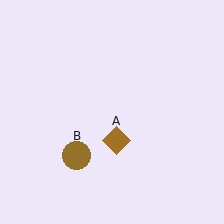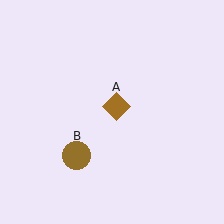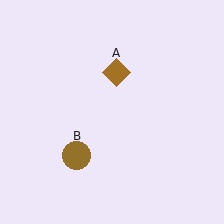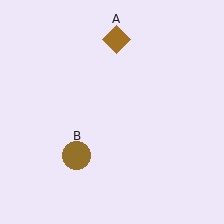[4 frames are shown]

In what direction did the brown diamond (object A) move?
The brown diamond (object A) moved up.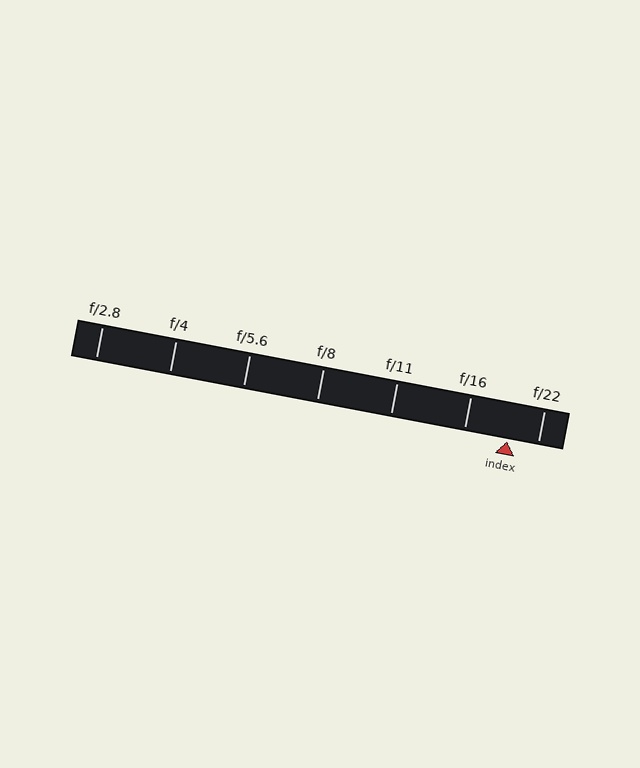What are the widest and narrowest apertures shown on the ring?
The widest aperture shown is f/2.8 and the narrowest is f/22.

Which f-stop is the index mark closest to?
The index mark is closest to f/22.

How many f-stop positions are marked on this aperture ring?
There are 7 f-stop positions marked.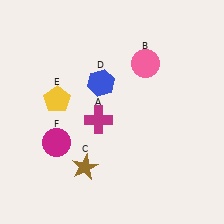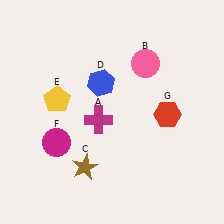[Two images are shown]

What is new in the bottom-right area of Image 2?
A red hexagon (G) was added in the bottom-right area of Image 2.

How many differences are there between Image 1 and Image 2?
There is 1 difference between the two images.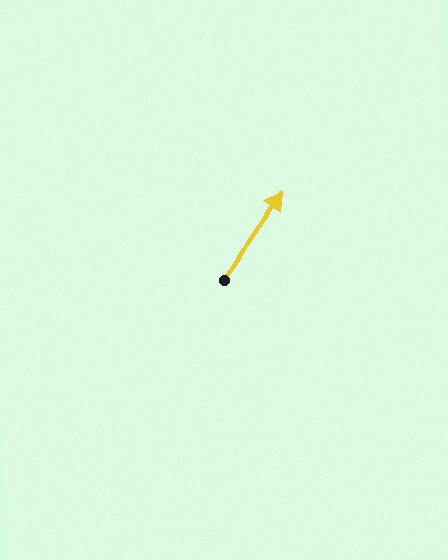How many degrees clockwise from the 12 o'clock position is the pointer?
Approximately 35 degrees.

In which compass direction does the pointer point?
Northeast.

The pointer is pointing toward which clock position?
Roughly 1 o'clock.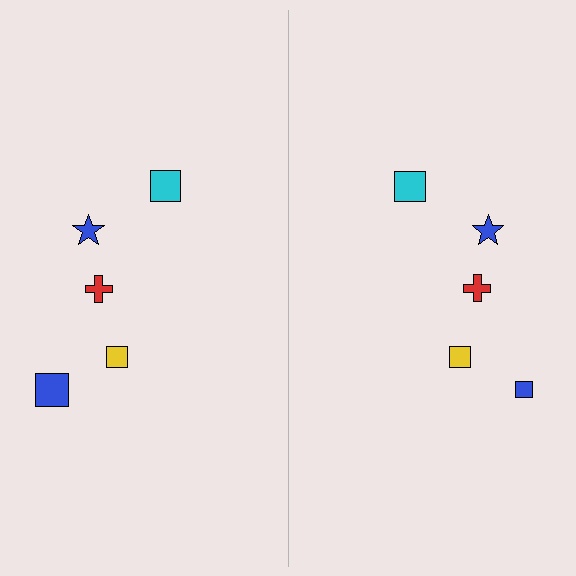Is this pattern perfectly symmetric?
No, the pattern is not perfectly symmetric. The blue square on the right side has a different size than its mirror counterpart.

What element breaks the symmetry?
The blue square on the right side has a different size than its mirror counterpart.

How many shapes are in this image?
There are 10 shapes in this image.